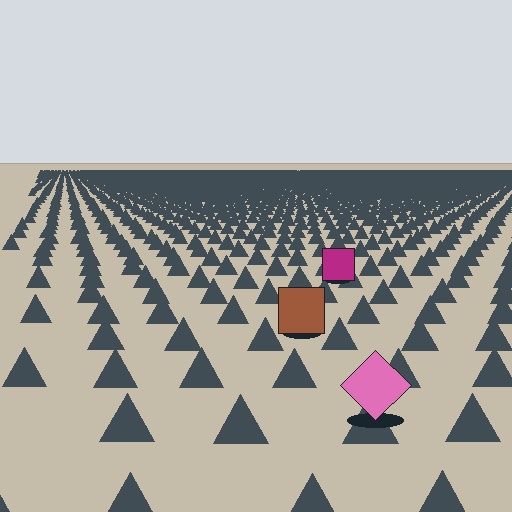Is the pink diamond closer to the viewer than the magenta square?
Yes. The pink diamond is closer — you can tell from the texture gradient: the ground texture is coarser near it.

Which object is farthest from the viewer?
The magenta square is farthest from the viewer. It appears smaller and the ground texture around it is denser.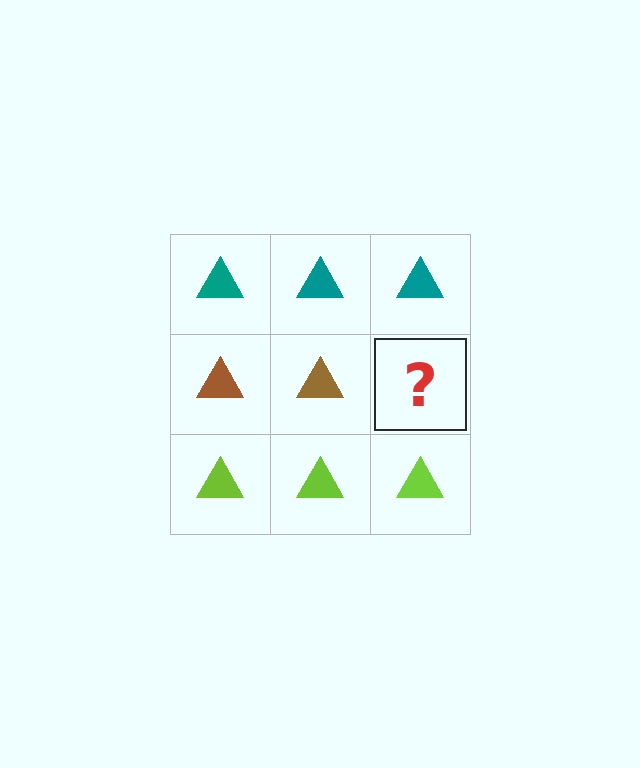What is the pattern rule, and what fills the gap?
The rule is that each row has a consistent color. The gap should be filled with a brown triangle.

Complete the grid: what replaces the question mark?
The question mark should be replaced with a brown triangle.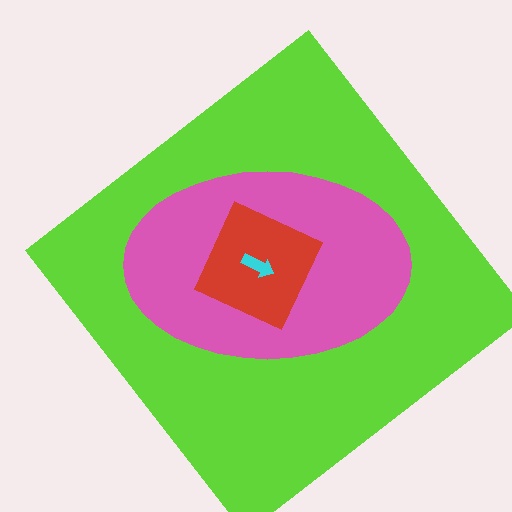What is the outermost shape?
The lime diamond.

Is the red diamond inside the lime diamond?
Yes.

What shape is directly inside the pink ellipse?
The red diamond.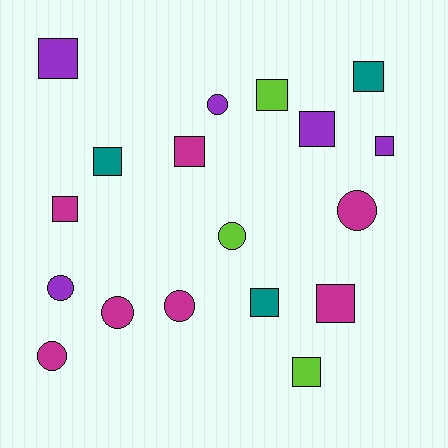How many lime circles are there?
There is 1 lime circle.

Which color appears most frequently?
Magenta, with 7 objects.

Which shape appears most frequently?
Square, with 11 objects.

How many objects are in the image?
There are 18 objects.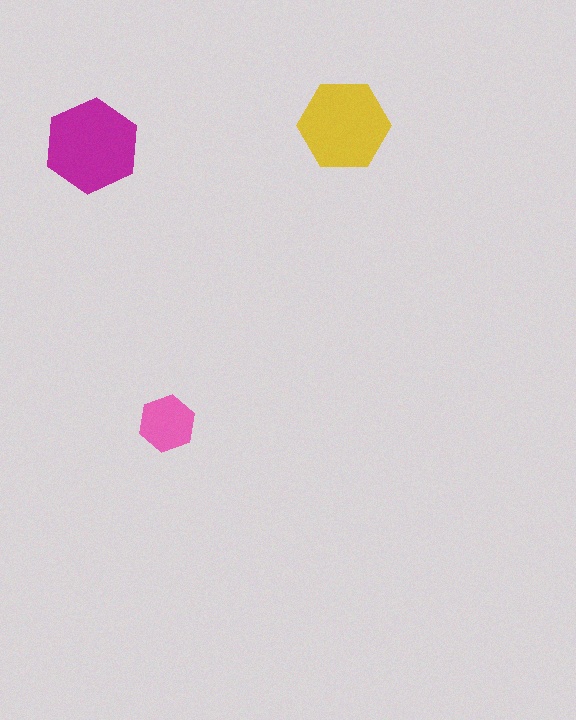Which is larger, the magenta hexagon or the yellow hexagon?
The magenta one.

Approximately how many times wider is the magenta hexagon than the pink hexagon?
About 1.5 times wider.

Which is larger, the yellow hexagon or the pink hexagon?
The yellow one.